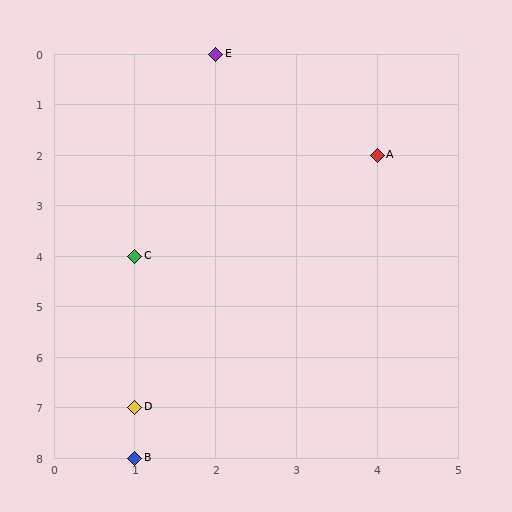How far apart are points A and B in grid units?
Points A and B are 3 columns and 6 rows apart (about 6.7 grid units diagonally).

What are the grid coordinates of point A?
Point A is at grid coordinates (4, 2).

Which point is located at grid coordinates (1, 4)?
Point C is at (1, 4).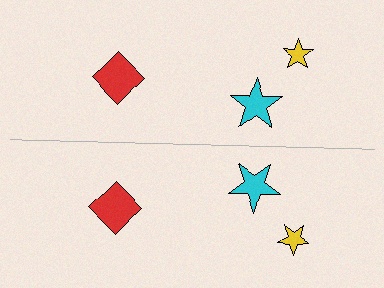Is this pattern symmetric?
Yes, this pattern has bilateral (reflection) symmetry.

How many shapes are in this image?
There are 6 shapes in this image.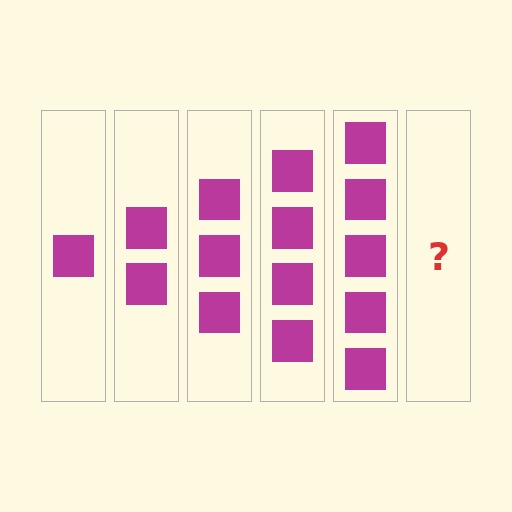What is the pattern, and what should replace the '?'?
The pattern is that each step adds one more square. The '?' should be 6 squares.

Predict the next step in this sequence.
The next step is 6 squares.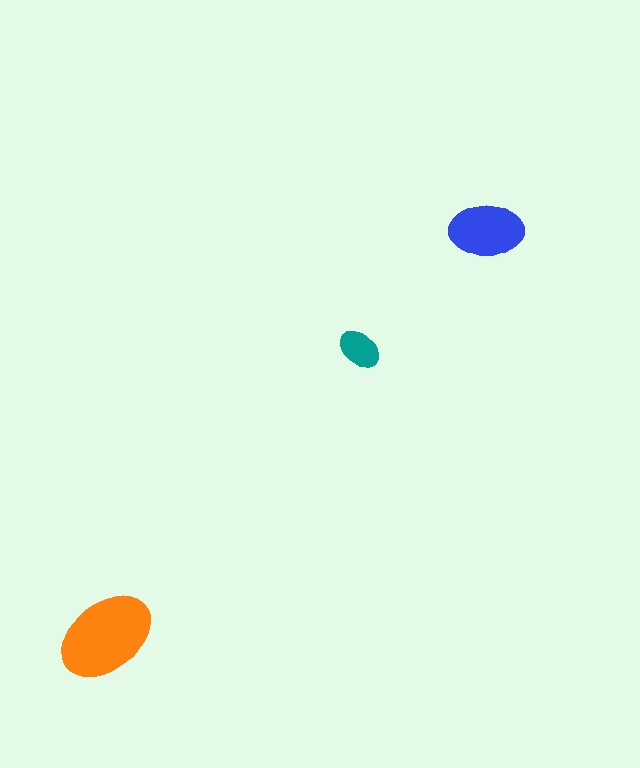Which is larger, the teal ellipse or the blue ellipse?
The blue one.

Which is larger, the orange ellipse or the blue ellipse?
The orange one.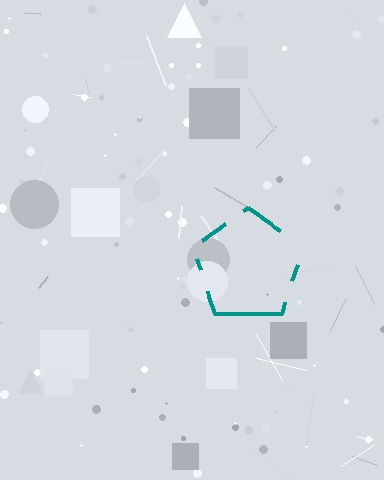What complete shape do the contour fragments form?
The contour fragments form a pentagon.